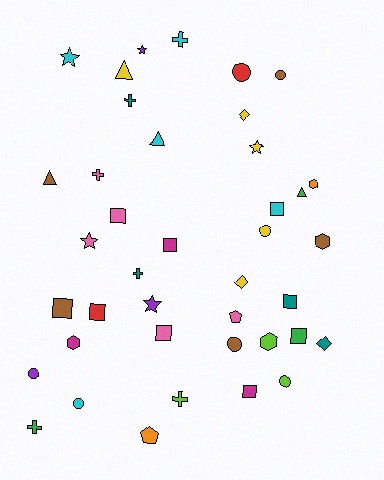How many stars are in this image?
There are 5 stars.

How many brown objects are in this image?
There are 5 brown objects.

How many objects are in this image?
There are 40 objects.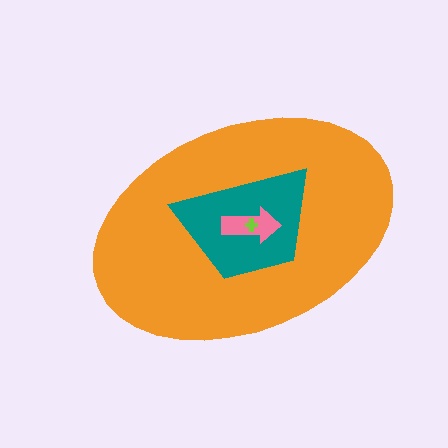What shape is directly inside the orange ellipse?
The teal trapezoid.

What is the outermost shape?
The orange ellipse.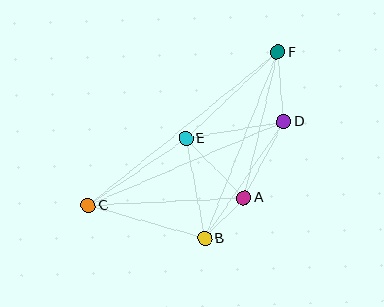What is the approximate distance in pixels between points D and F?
The distance between D and F is approximately 69 pixels.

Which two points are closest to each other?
Points A and B are closest to each other.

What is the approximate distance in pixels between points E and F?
The distance between E and F is approximately 126 pixels.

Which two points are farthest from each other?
Points C and F are farthest from each other.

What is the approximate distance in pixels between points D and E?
The distance between D and E is approximately 99 pixels.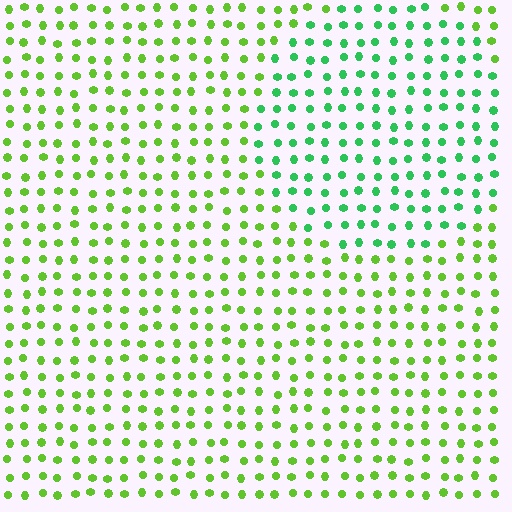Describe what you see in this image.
The image is filled with small lime elements in a uniform arrangement. A circle-shaped region is visible where the elements are tinted to a slightly different hue, forming a subtle color boundary.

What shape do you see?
I see a circle.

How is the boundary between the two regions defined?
The boundary is defined purely by a slight shift in hue (about 37 degrees). Spacing, size, and orientation are identical on both sides.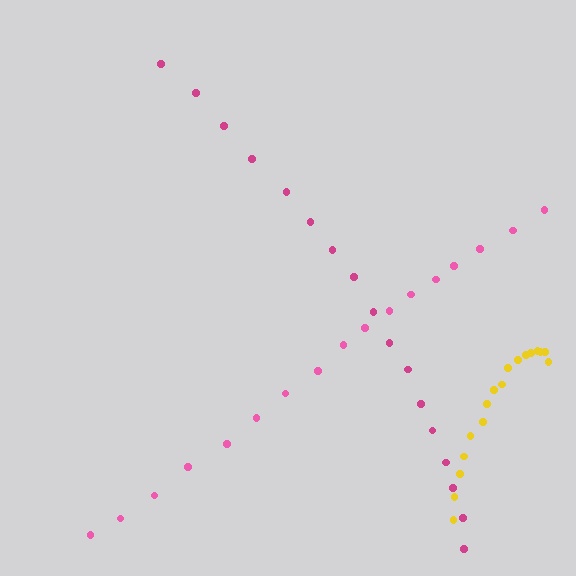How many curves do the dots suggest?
There are 3 distinct paths.